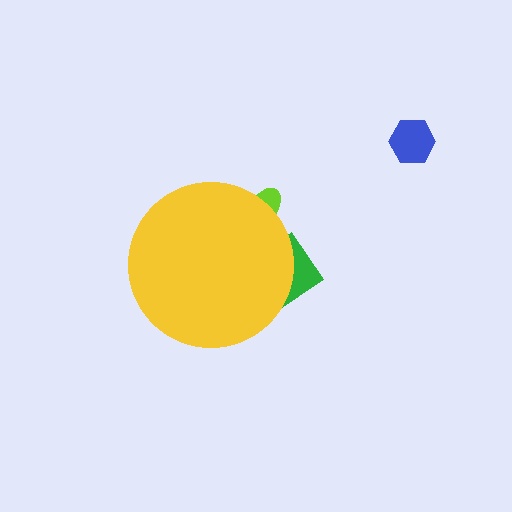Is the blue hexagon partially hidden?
No, the blue hexagon is fully visible.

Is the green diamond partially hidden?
Yes, the green diamond is partially hidden behind the yellow circle.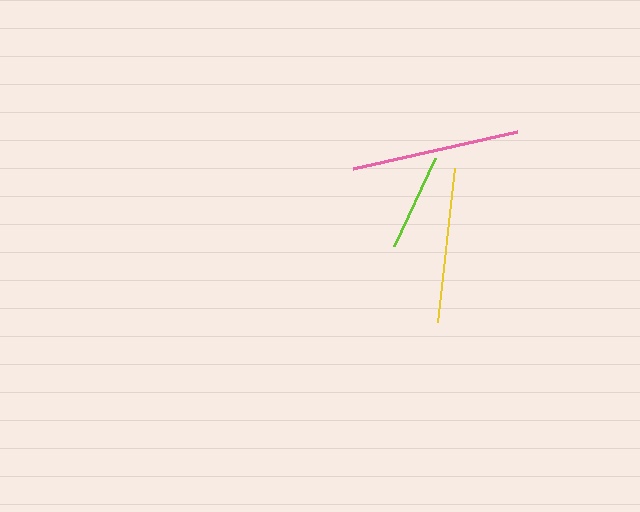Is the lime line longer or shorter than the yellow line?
The yellow line is longer than the lime line.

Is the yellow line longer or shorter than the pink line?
The pink line is longer than the yellow line.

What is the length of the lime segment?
The lime segment is approximately 98 pixels long.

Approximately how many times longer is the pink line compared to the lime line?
The pink line is approximately 1.7 times the length of the lime line.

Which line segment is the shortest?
The lime line is the shortest at approximately 98 pixels.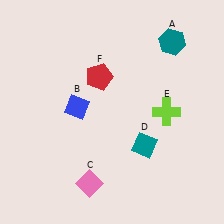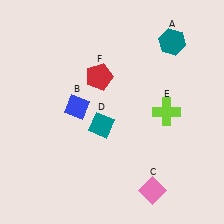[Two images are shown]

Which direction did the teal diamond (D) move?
The teal diamond (D) moved left.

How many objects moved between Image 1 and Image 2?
2 objects moved between the two images.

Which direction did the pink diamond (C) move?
The pink diamond (C) moved right.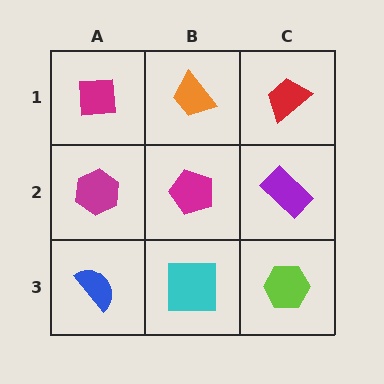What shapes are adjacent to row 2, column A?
A magenta square (row 1, column A), a blue semicircle (row 3, column A), a magenta pentagon (row 2, column B).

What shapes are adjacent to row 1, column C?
A purple rectangle (row 2, column C), an orange trapezoid (row 1, column B).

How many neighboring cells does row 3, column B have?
3.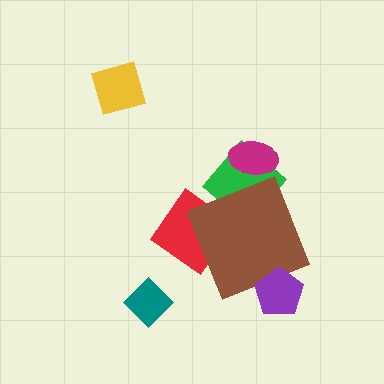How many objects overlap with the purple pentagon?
1 object overlaps with the purple pentagon.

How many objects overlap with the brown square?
3 objects overlap with the brown square.